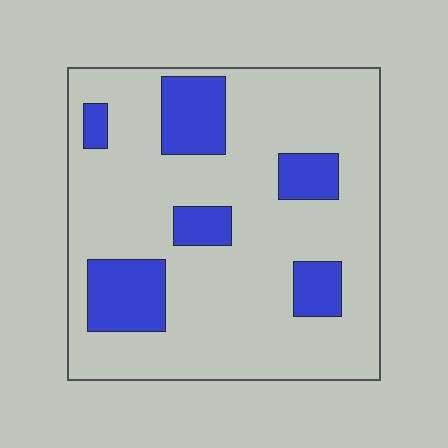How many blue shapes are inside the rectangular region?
6.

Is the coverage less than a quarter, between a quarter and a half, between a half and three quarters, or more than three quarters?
Less than a quarter.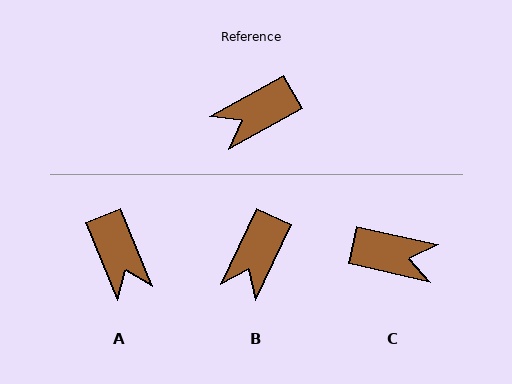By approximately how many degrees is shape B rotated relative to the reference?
Approximately 36 degrees counter-clockwise.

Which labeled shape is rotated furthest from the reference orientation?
C, about 139 degrees away.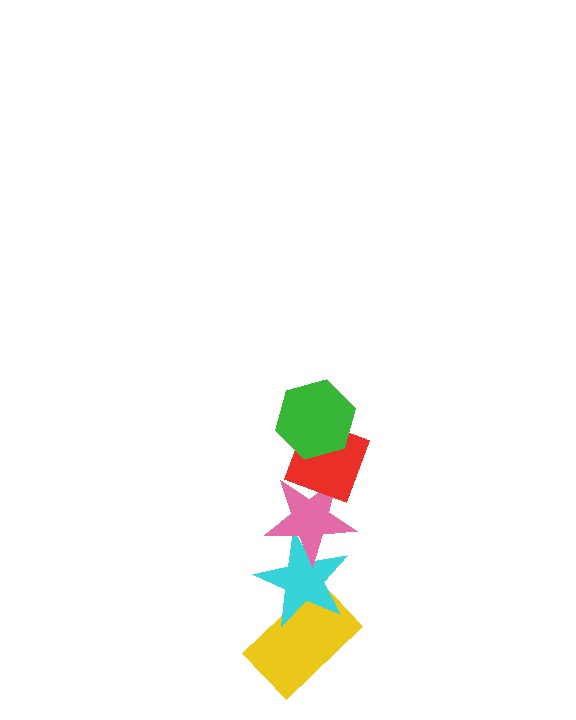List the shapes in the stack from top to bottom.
From top to bottom: the green hexagon, the red diamond, the pink star, the cyan star, the yellow rectangle.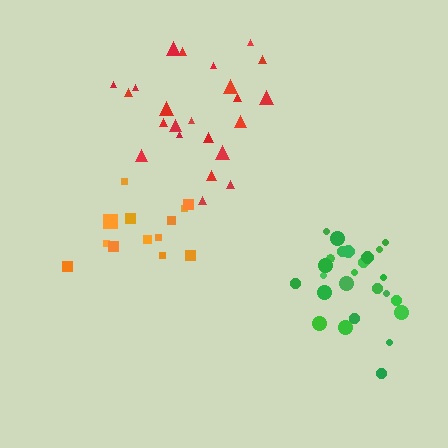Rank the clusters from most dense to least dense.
green, red, orange.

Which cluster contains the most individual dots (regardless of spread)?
Green (26).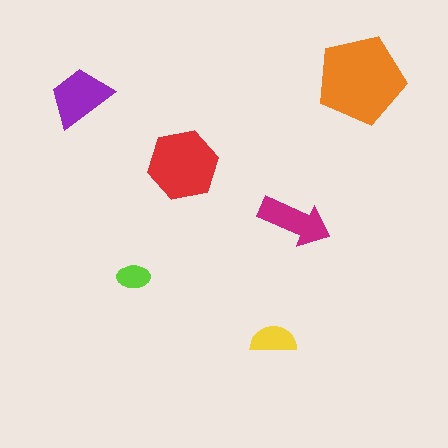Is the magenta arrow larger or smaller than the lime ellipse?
Larger.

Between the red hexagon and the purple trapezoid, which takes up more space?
The red hexagon.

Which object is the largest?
The orange pentagon.